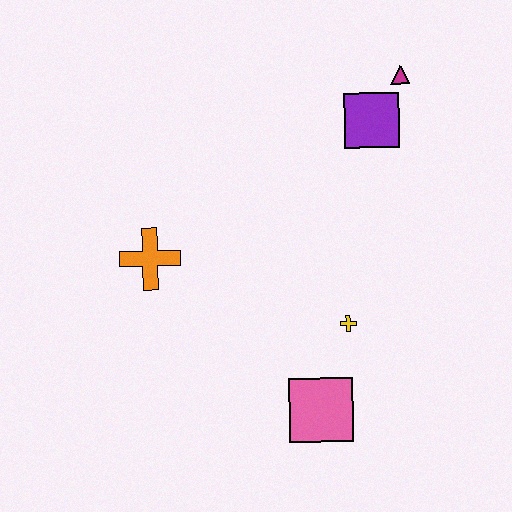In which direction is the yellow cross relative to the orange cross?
The yellow cross is to the right of the orange cross.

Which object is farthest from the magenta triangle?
The pink square is farthest from the magenta triangle.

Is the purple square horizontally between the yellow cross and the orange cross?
No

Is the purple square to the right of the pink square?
Yes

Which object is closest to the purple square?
The magenta triangle is closest to the purple square.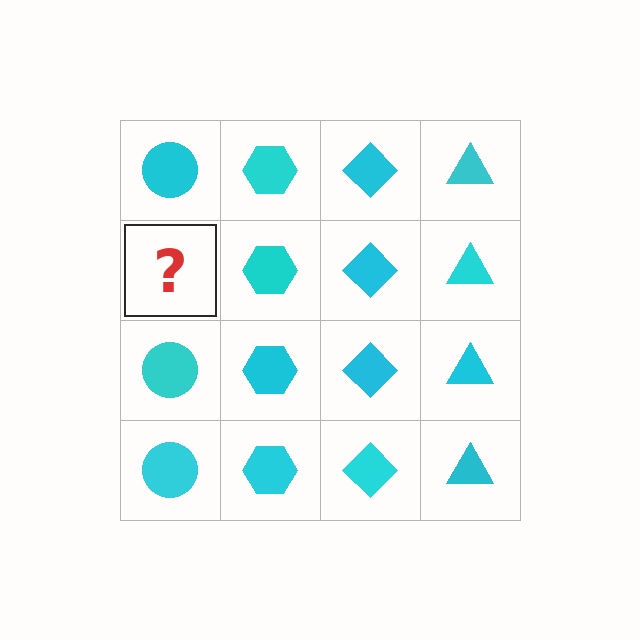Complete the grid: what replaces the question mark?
The question mark should be replaced with a cyan circle.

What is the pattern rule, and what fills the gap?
The rule is that each column has a consistent shape. The gap should be filled with a cyan circle.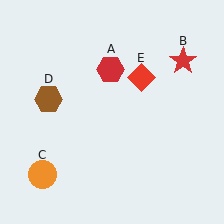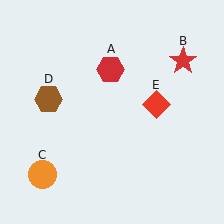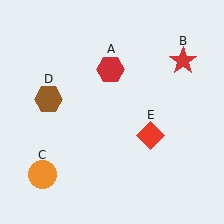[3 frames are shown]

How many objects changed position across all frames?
1 object changed position: red diamond (object E).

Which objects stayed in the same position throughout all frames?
Red hexagon (object A) and red star (object B) and orange circle (object C) and brown hexagon (object D) remained stationary.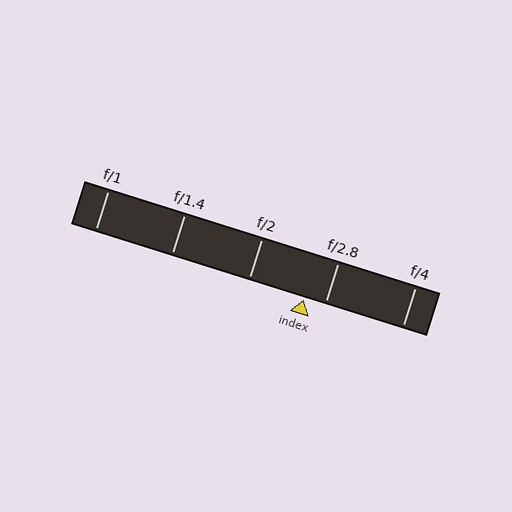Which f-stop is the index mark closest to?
The index mark is closest to f/2.8.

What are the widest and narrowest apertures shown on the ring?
The widest aperture shown is f/1 and the narrowest is f/4.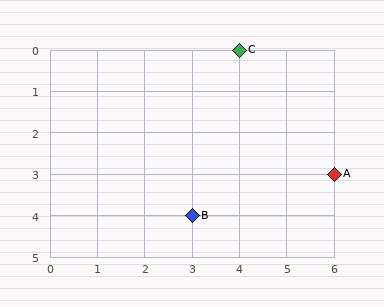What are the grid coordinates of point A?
Point A is at grid coordinates (6, 3).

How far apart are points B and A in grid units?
Points B and A are 3 columns and 1 row apart (about 3.2 grid units diagonally).